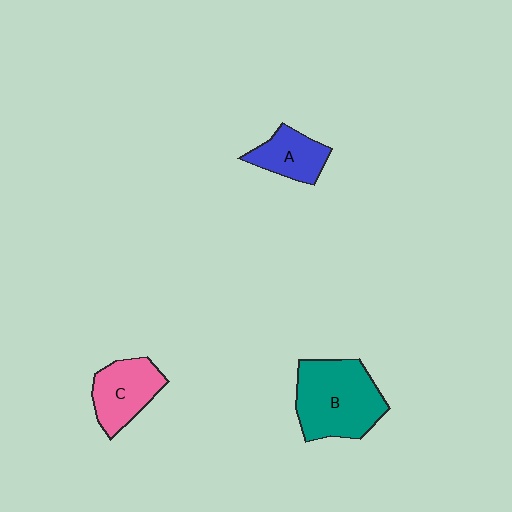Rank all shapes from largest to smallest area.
From largest to smallest: B (teal), C (pink), A (blue).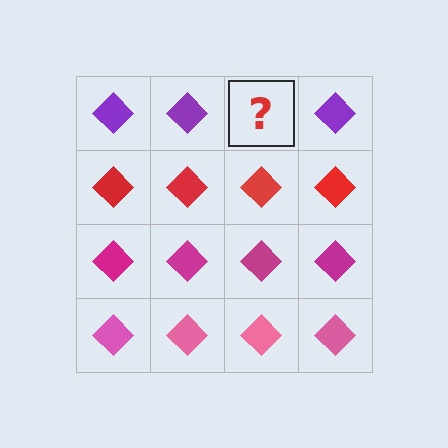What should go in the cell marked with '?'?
The missing cell should contain a purple diamond.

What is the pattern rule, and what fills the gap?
The rule is that each row has a consistent color. The gap should be filled with a purple diamond.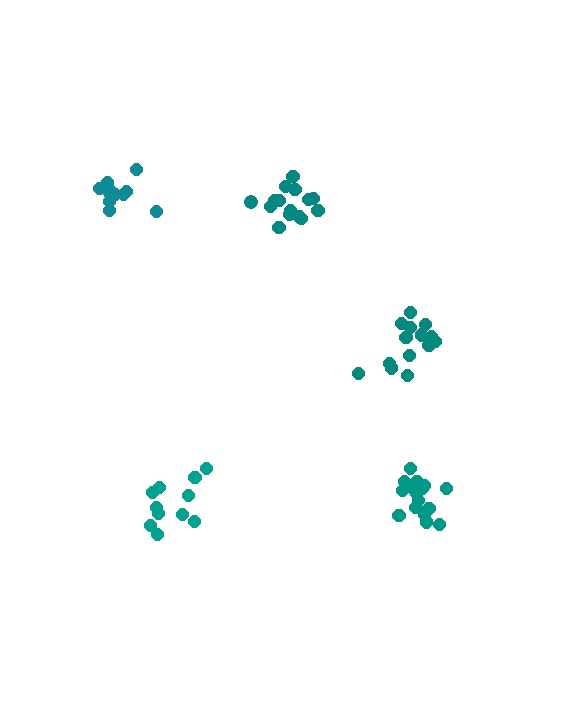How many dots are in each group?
Group 1: 11 dots, Group 2: 11 dots, Group 3: 15 dots, Group 4: 16 dots, Group 5: 14 dots (67 total).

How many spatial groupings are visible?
There are 5 spatial groupings.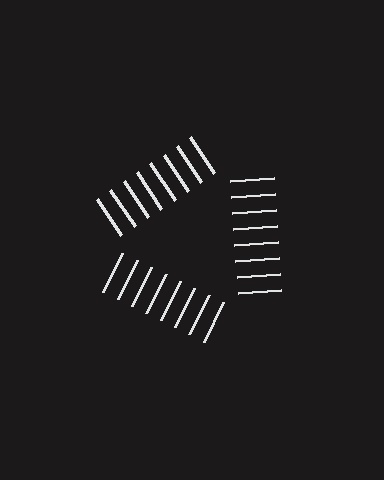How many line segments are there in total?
24 — 8 along each of the 3 edges.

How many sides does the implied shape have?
3 sides — the line-ends trace a triangle.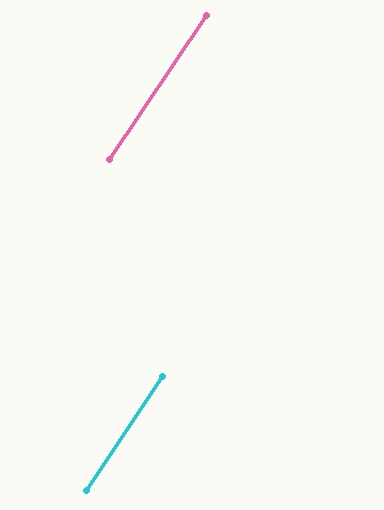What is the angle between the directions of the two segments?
Approximately 0 degrees.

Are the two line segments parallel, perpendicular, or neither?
Parallel — their directions differ by only 0.2°.